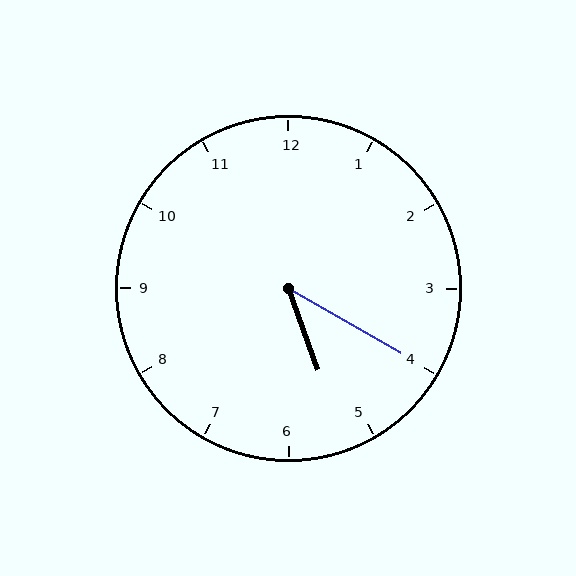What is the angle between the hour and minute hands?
Approximately 40 degrees.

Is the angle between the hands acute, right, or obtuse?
It is acute.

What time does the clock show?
5:20.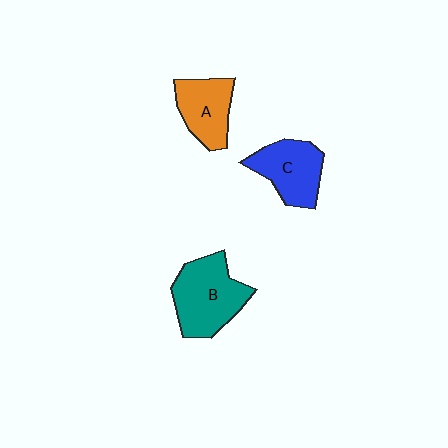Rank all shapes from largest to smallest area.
From largest to smallest: B (teal), C (blue), A (orange).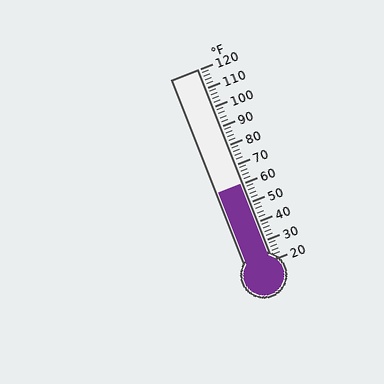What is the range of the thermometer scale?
The thermometer scale ranges from 20°F to 120°F.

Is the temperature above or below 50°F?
The temperature is above 50°F.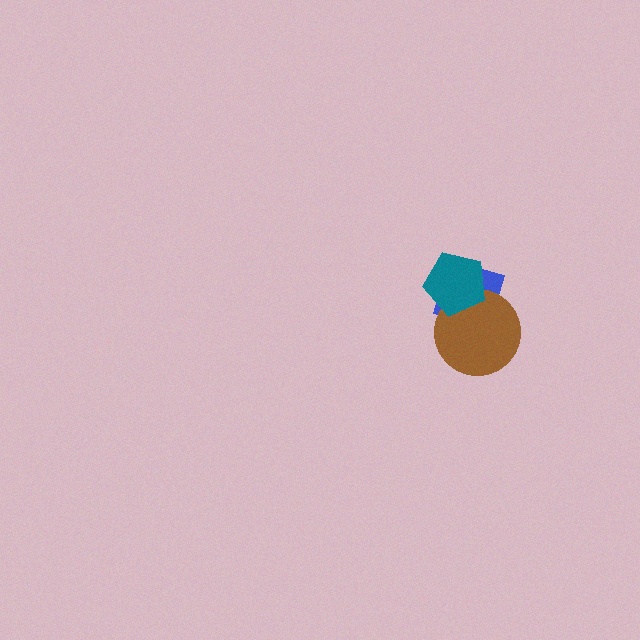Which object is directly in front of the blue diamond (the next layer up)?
The brown circle is directly in front of the blue diamond.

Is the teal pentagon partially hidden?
No, no other shape covers it.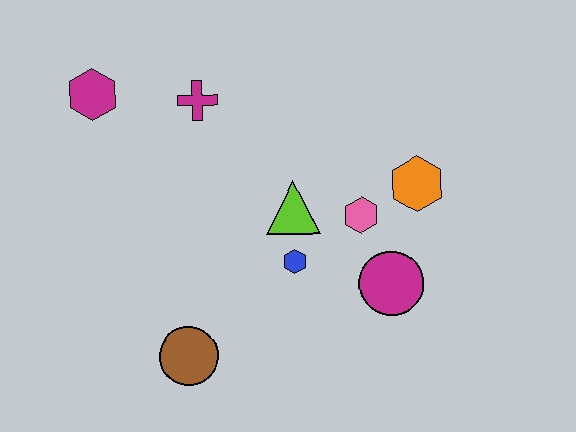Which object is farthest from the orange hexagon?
The magenta hexagon is farthest from the orange hexagon.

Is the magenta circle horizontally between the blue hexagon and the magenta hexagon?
No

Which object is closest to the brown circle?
The blue hexagon is closest to the brown circle.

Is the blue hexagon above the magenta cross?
No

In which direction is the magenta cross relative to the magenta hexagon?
The magenta cross is to the right of the magenta hexagon.